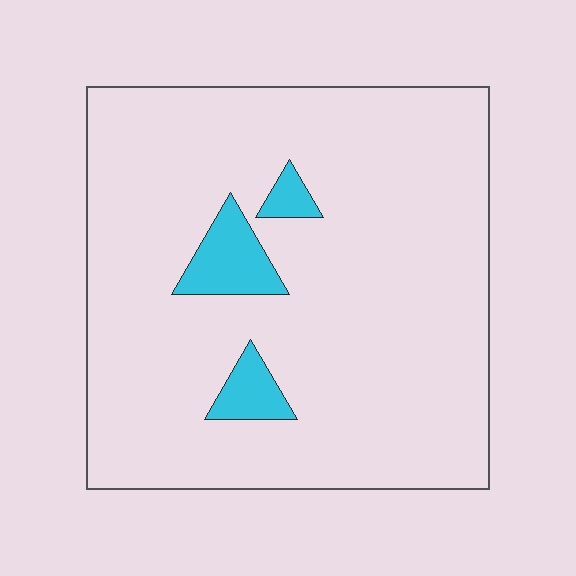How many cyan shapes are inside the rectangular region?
3.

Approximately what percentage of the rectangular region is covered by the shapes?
Approximately 5%.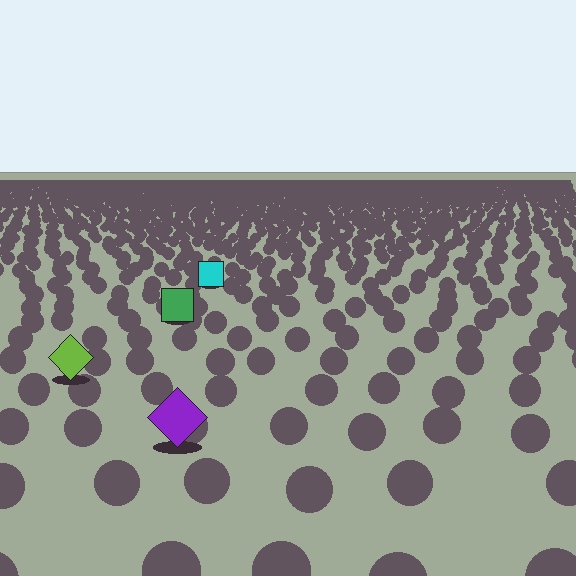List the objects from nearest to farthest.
From nearest to farthest: the purple diamond, the lime diamond, the green square, the cyan square.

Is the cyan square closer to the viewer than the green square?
No. The green square is closer — you can tell from the texture gradient: the ground texture is coarser near it.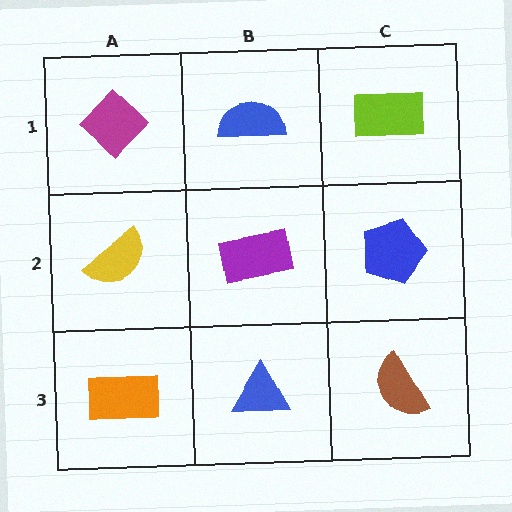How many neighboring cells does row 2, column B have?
4.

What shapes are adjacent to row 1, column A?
A yellow semicircle (row 2, column A), a blue semicircle (row 1, column B).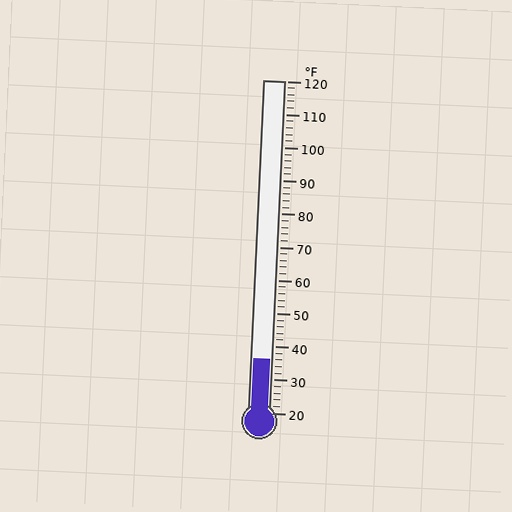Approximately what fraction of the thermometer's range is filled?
The thermometer is filled to approximately 15% of its range.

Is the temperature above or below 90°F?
The temperature is below 90°F.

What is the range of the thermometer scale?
The thermometer scale ranges from 20°F to 120°F.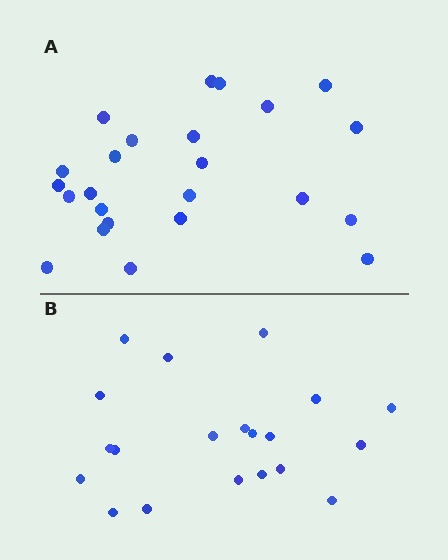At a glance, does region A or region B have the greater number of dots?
Region A (the top region) has more dots.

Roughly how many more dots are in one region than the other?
Region A has about 4 more dots than region B.